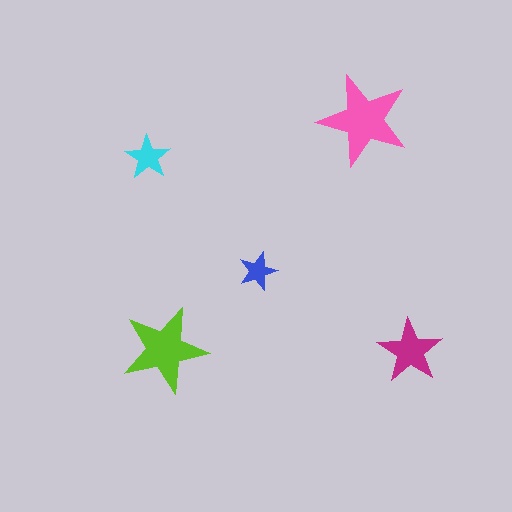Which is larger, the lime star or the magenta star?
The lime one.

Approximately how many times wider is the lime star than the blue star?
About 2.5 times wider.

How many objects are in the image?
There are 5 objects in the image.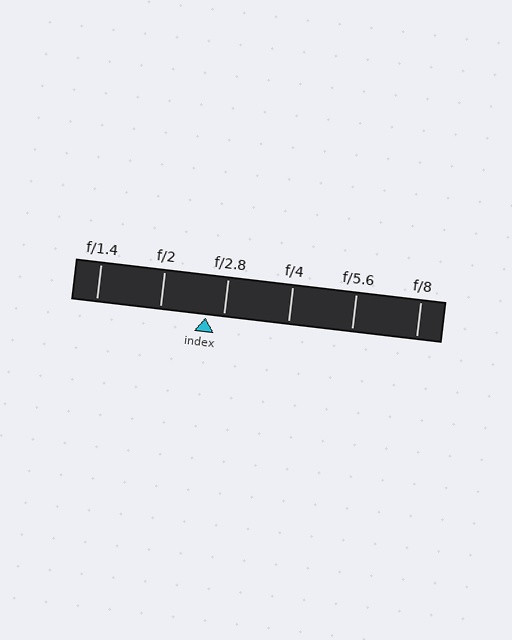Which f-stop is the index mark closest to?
The index mark is closest to f/2.8.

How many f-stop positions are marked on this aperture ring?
There are 6 f-stop positions marked.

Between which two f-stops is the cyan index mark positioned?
The index mark is between f/2 and f/2.8.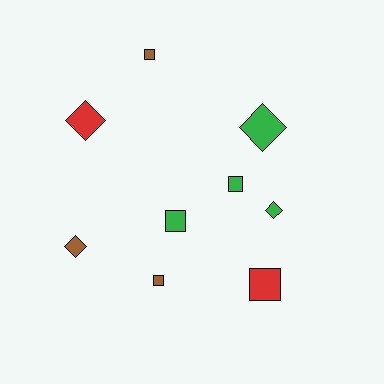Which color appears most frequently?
Green, with 4 objects.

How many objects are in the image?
There are 9 objects.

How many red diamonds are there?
There is 1 red diamond.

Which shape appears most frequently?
Square, with 5 objects.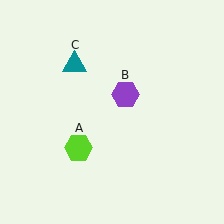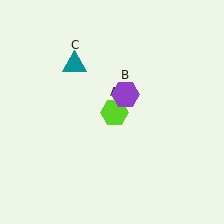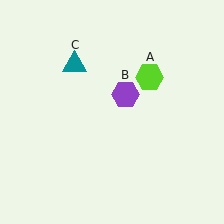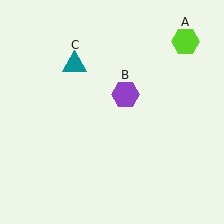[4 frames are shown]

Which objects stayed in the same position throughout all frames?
Purple hexagon (object B) and teal triangle (object C) remained stationary.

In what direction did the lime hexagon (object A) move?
The lime hexagon (object A) moved up and to the right.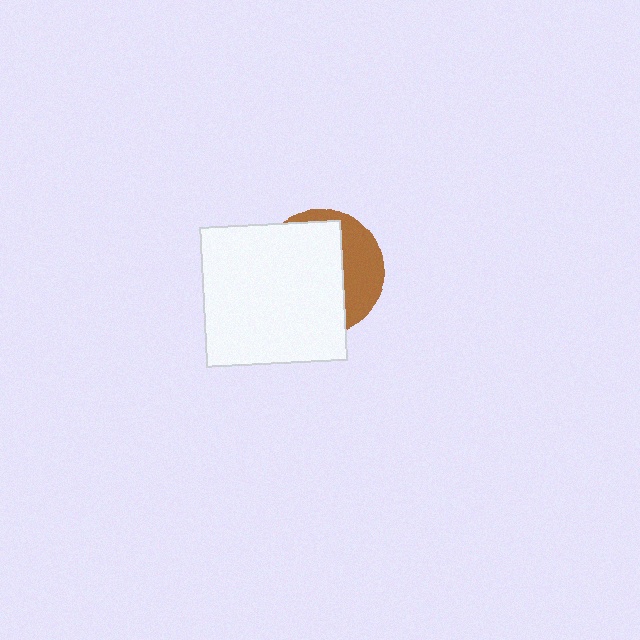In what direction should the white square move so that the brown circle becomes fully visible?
The white square should move left. That is the shortest direction to clear the overlap and leave the brown circle fully visible.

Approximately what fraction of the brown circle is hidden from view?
Roughly 67% of the brown circle is hidden behind the white square.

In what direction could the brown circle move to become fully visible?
The brown circle could move right. That would shift it out from behind the white square entirely.